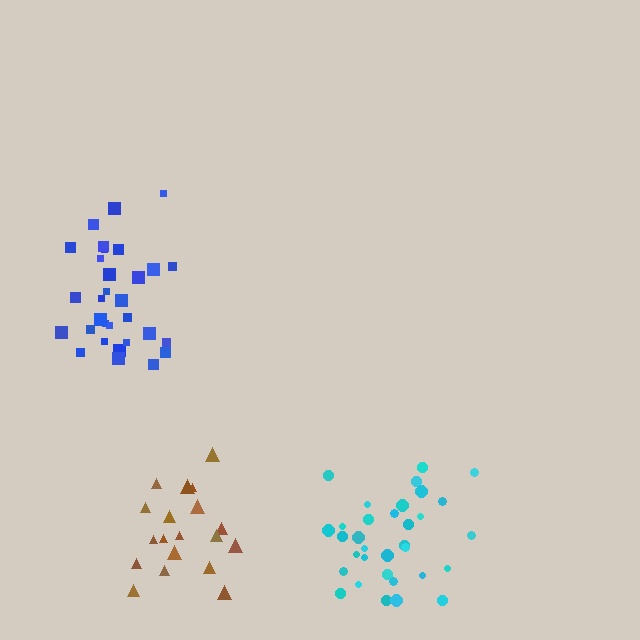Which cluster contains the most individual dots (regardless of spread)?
Cyan (33).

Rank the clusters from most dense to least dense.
brown, blue, cyan.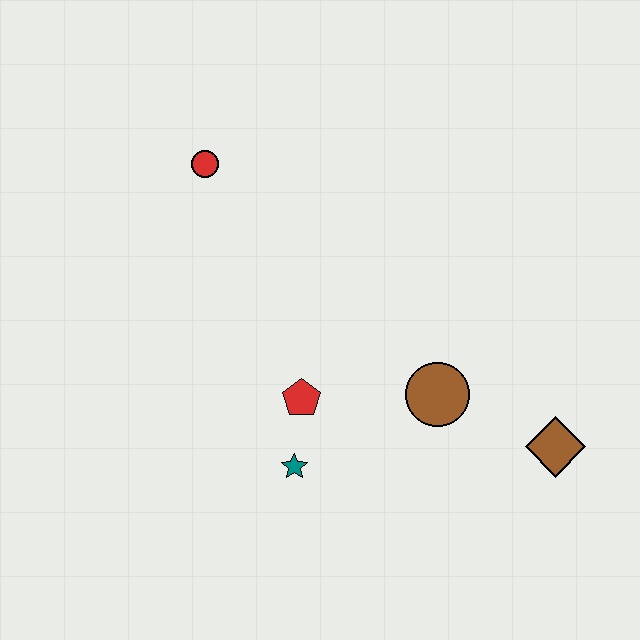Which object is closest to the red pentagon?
The teal star is closest to the red pentagon.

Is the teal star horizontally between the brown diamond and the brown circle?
No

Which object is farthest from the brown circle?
The red circle is farthest from the brown circle.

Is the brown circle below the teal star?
No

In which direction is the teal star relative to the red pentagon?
The teal star is below the red pentagon.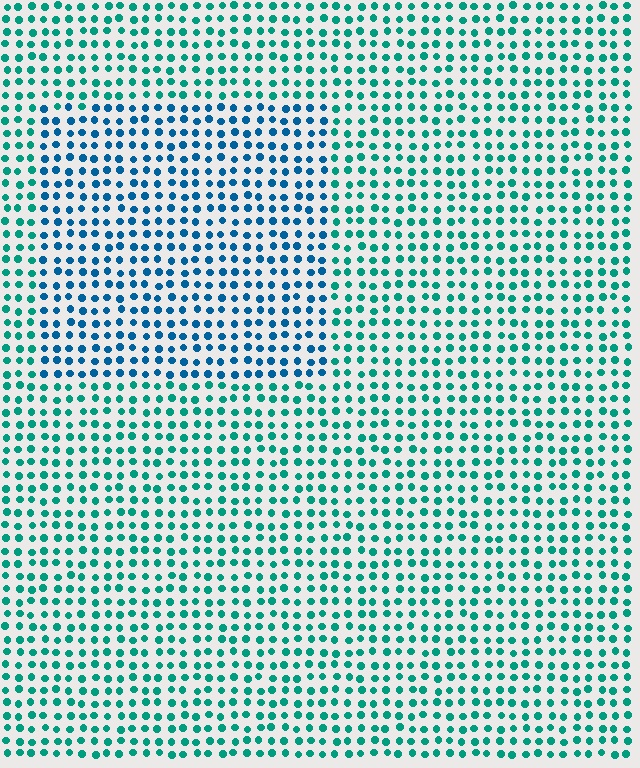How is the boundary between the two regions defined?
The boundary is defined purely by a slight shift in hue (about 34 degrees). Spacing, size, and orientation are identical on both sides.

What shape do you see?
I see a rectangle.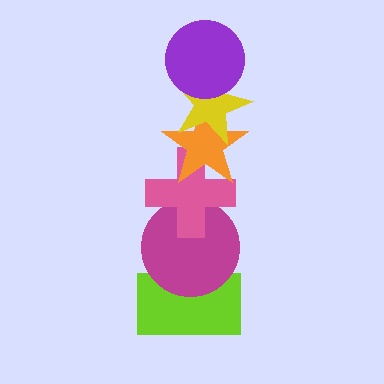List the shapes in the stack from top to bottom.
From top to bottom: the purple circle, the yellow star, the orange star, the pink cross, the magenta circle, the lime rectangle.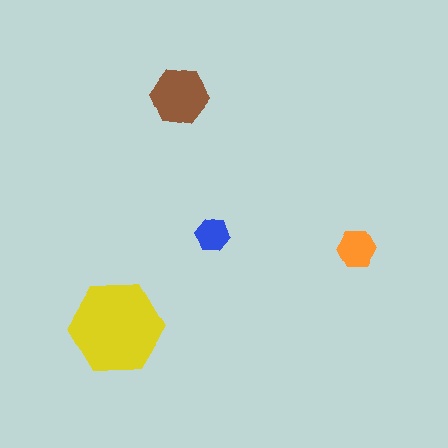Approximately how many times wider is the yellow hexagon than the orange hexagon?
About 2.5 times wider.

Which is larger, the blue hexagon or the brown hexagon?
The brown one.